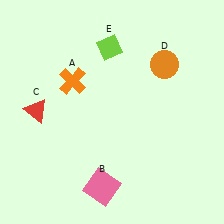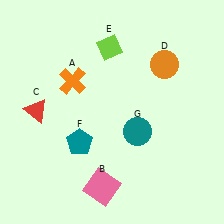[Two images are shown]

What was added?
A teal pentagon (F), a teal circle (G) were added in Image 2.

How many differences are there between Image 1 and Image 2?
There are 2 differences between the two images.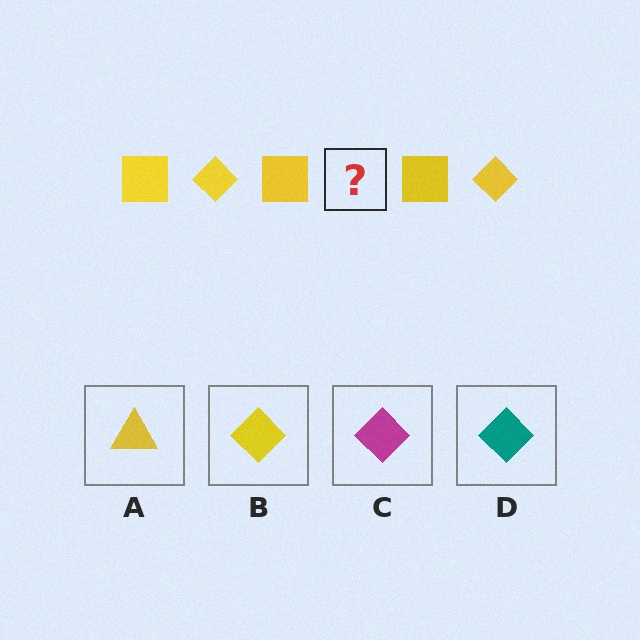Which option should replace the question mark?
Option B.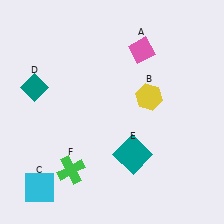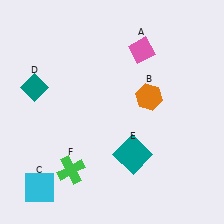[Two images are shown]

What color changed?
The hexagon (B) changed from yellow in Image 1 to orange in Image 2.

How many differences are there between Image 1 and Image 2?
There is 1 difference between the two images.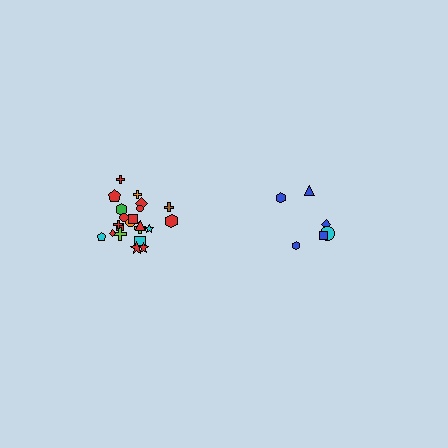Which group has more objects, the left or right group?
The left group.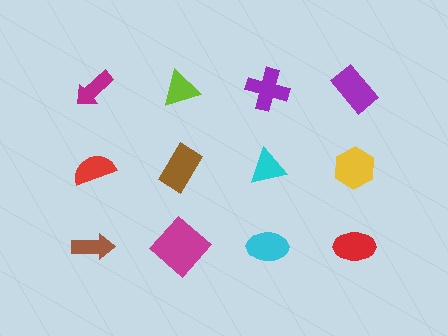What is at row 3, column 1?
A brown arrow.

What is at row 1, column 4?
A purple rectangle.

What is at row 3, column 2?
A magenta diamond.